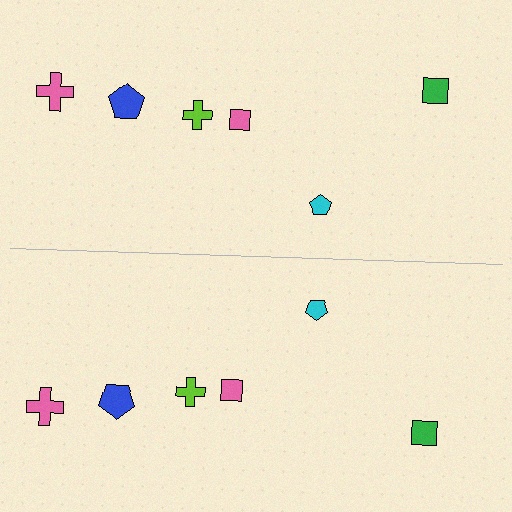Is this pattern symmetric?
Yes, this pattern has bilateral (reflection) symmetry.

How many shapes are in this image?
There are 12 shapes in this image.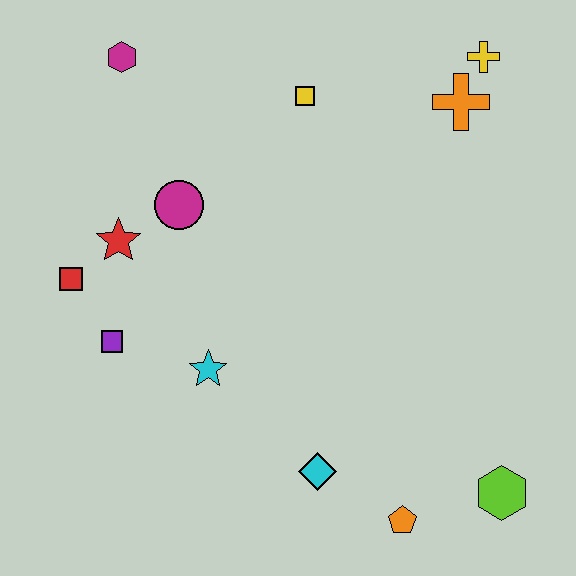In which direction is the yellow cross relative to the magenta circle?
The yellow cross is to the right of the magenta circle.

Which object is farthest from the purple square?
The yellow cross is farthest from the purple square.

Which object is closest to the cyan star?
The purple square is closest to the cyan star.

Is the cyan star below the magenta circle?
Yes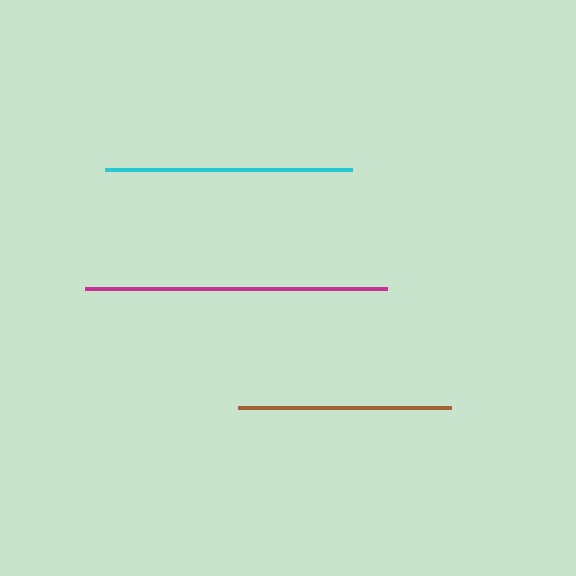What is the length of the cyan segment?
The cyan segment is approximately 247 pixels long.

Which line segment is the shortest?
The brown line is the shortest at approximately 213 pixels.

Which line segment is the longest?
The magenta line is the longest at approximately 302 pixels.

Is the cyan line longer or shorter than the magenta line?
The magenta line is longer than the cyan line.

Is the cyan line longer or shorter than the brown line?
The cyan line is longer than the brown line.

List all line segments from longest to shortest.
From longest to shortest: magenta, cyan, brown.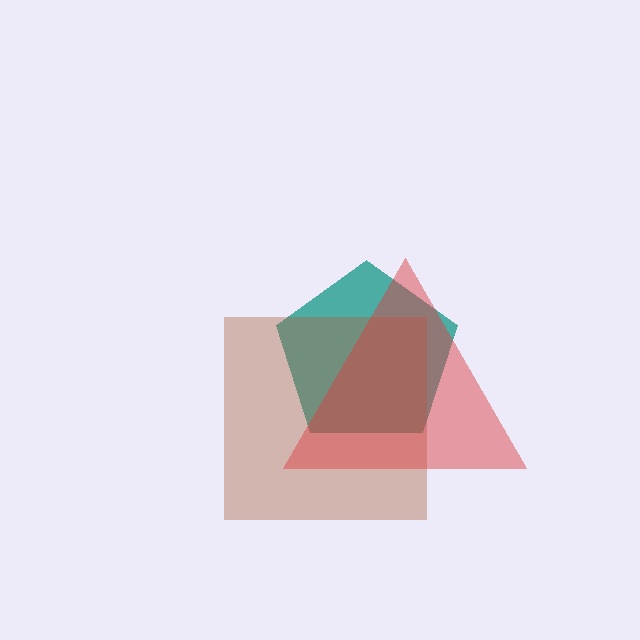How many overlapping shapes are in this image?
There are 3 overlapping shapes in the image.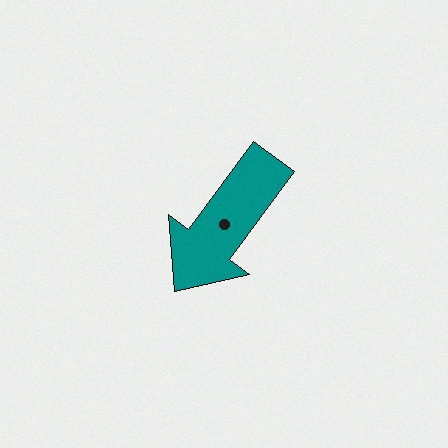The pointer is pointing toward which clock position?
Roughly 7 o'clock.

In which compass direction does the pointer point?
Southwest.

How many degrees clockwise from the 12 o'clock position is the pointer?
Approximately 216 degrees.